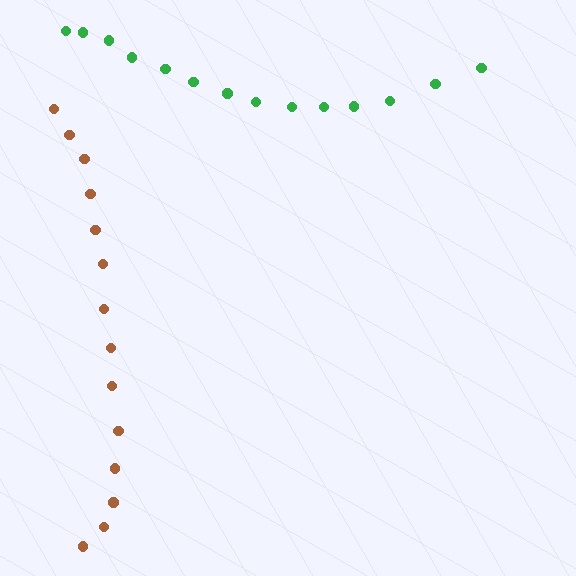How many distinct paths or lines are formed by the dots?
There are 2 distinct paths.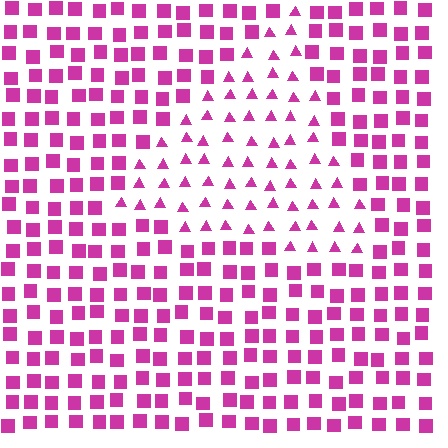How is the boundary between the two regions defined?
The boundary is defined by a change in element shape: triangles inside vs. squares outside. All elements share the same color and spacing.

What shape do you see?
I see a triangle.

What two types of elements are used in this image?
The image uses triangles inside the triangle region and squares outside it.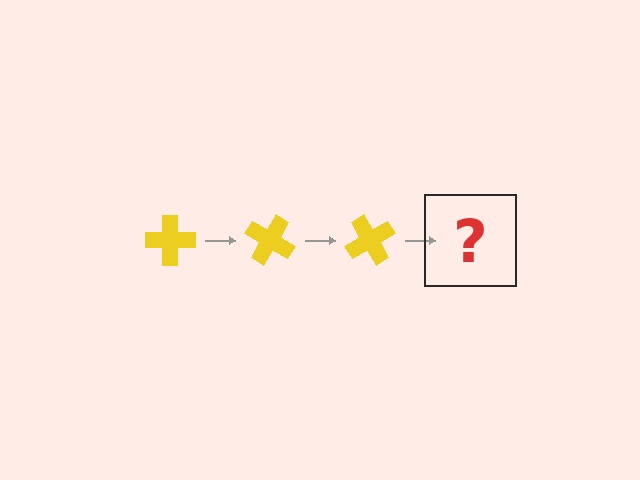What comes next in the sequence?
The next element should be a yellow cross rotated 90 degrees.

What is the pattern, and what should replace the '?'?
The pattern is that the cross rotates 30 degrees each step. The '?' should be a yellow cross rotated 90 degrees.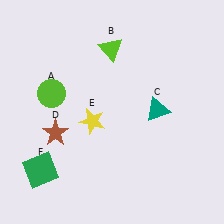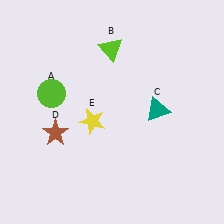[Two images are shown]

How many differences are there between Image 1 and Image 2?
There is 1 difference between the two images.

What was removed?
The green square (F) was removed in Image 2.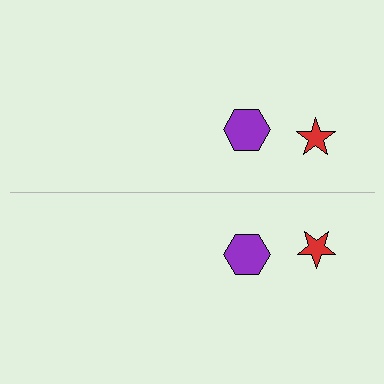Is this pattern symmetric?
Yes, this pattern has bilateral (reflection) symmetry.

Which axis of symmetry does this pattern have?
The pattern has a horizontal axis of symmetry running through the center of the image.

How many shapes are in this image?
There are 4 shapes in this image.